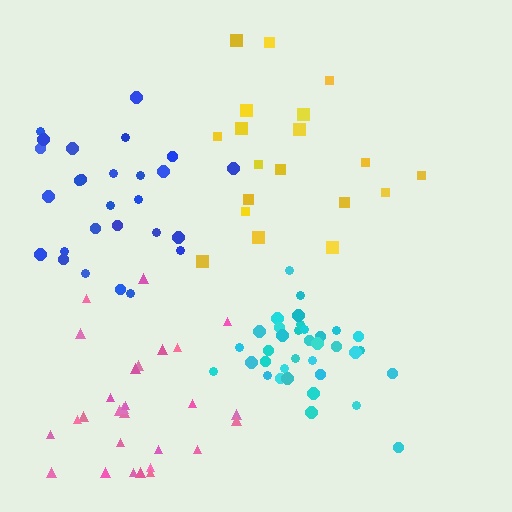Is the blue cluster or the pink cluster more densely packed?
Pink.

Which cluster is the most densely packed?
Cyan.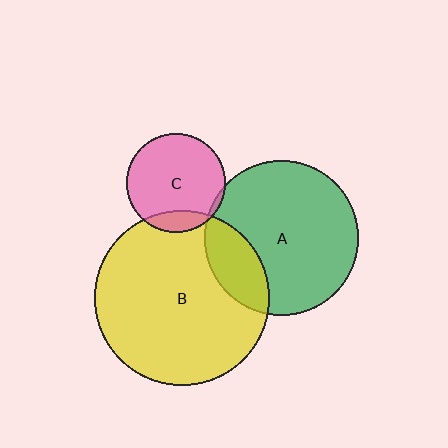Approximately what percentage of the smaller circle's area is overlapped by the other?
Approximately 20%.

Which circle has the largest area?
Circle B (yellow).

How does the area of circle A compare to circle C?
Approximately 2.4 times.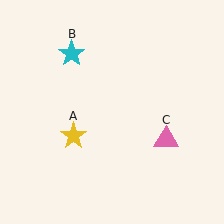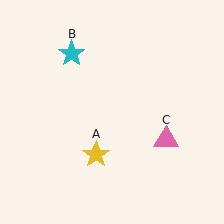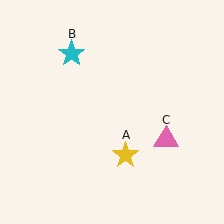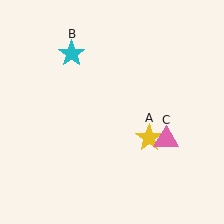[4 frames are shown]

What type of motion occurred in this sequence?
The yellow star (object A) rotated counterclockwise around the center of the scene.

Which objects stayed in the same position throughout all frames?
Cyan star (object B) and pink triangle (object C) remained stationary.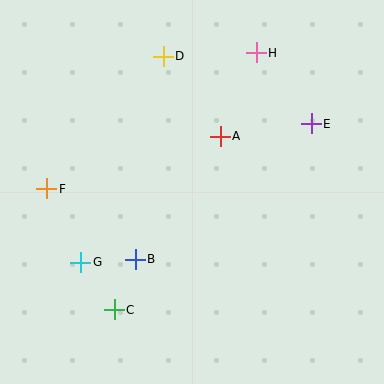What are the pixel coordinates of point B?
Point B is at (135, 259).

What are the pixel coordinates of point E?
Point E is at (311, 124).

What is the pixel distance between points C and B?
The distance between C and B is 55 pixels.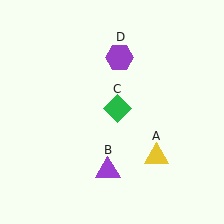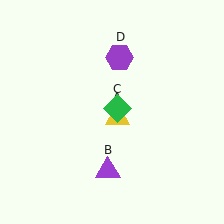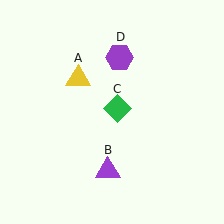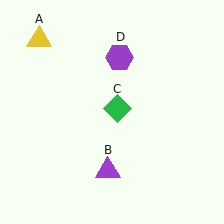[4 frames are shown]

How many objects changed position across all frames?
1 object changed position: yellow triangle (object A).